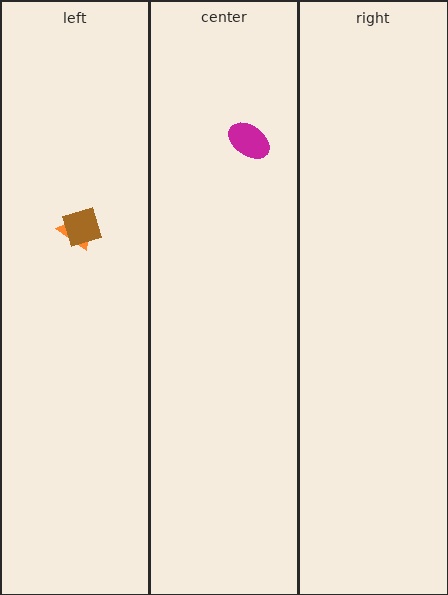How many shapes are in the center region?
1.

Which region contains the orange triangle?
The left region.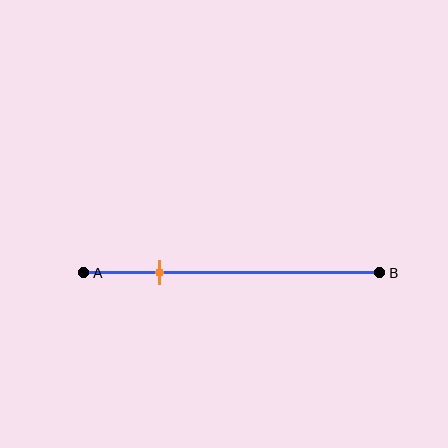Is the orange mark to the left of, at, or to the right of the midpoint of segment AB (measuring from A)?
The orange mark is to the left of the midpoint of segment AB.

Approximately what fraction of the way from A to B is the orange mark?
The orange mark is approximately 25% of the way from A to B.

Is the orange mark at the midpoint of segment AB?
No, the mark is at about 25% from A, not at the 50% midpoint.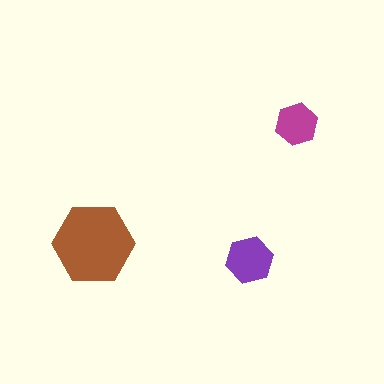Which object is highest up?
The magenta hexagon is topmost.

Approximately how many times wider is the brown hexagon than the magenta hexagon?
About 2 times wider.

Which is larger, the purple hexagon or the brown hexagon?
The brown one.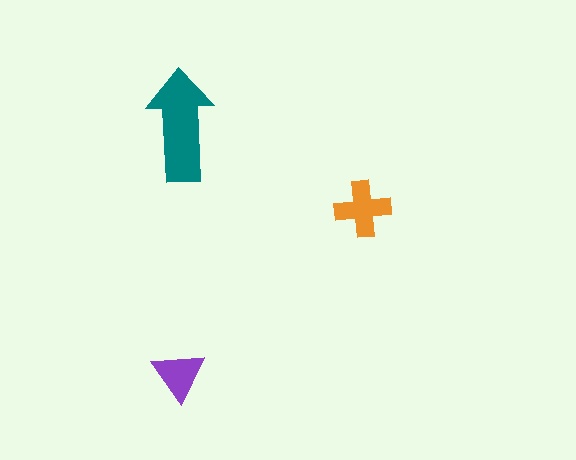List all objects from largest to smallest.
The teal arrow, the orange cross, the purple triangle.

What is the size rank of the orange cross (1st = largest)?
2nd.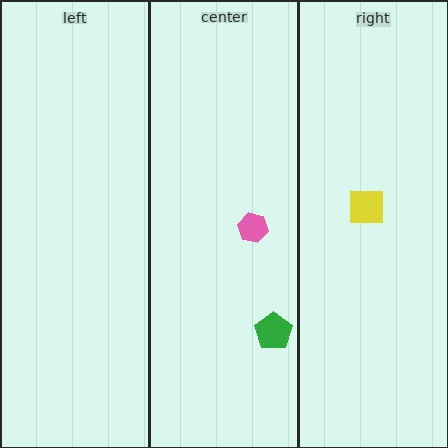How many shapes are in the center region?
2.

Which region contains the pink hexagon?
The center region.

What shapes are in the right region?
The yellow square.